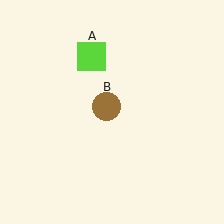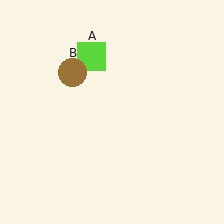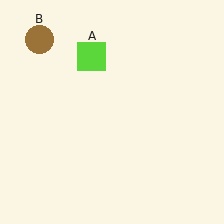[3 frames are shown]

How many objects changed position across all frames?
1 object changed position: brown circle (object B).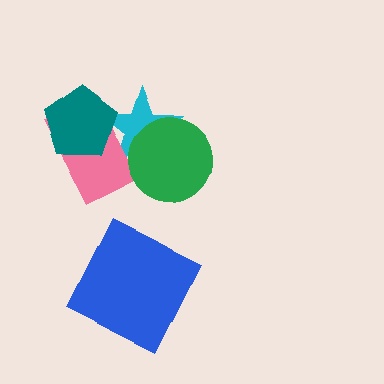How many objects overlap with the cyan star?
3 objects overlap with the cyan star.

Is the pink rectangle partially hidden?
Yes, it is partially covered by another shape.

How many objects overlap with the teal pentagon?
2 objects overlap with the teal pentagon.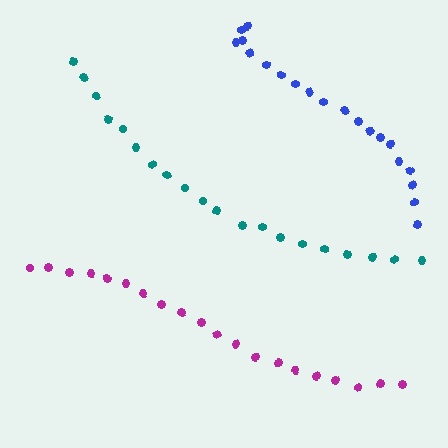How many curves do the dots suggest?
There are 3 distinct paths.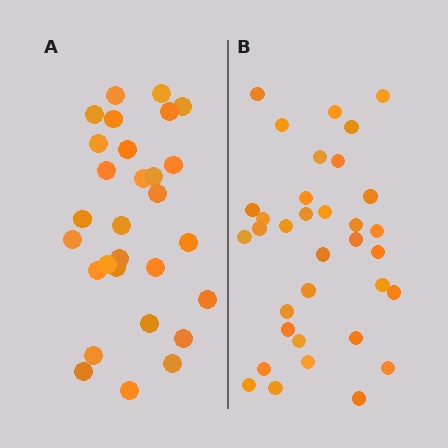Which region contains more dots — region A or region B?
Region B (the right region) has more dots.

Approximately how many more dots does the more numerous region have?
Region B has about 5 more dots than region A.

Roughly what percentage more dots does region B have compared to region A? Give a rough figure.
About 15% more.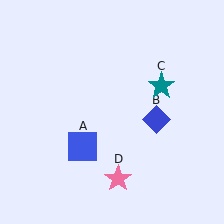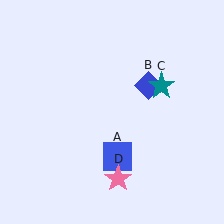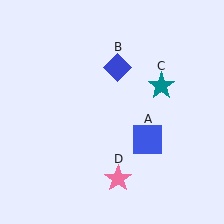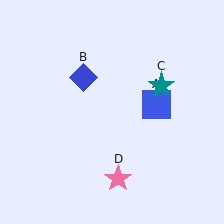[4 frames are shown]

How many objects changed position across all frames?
2 objects changed position: blue square (object A), blue diamond (object B).